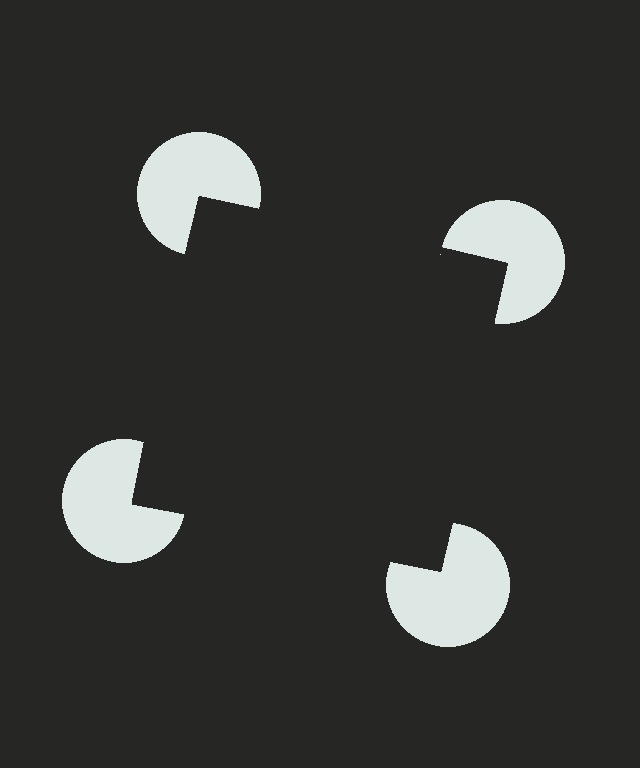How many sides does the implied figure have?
4 sides.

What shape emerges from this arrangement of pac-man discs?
An illusory square — its edges are inferred from the aligned wedge cuts in the pac-man discs, not physically drawn.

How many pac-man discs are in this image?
There are 4 — one at each vertex of the illusory square.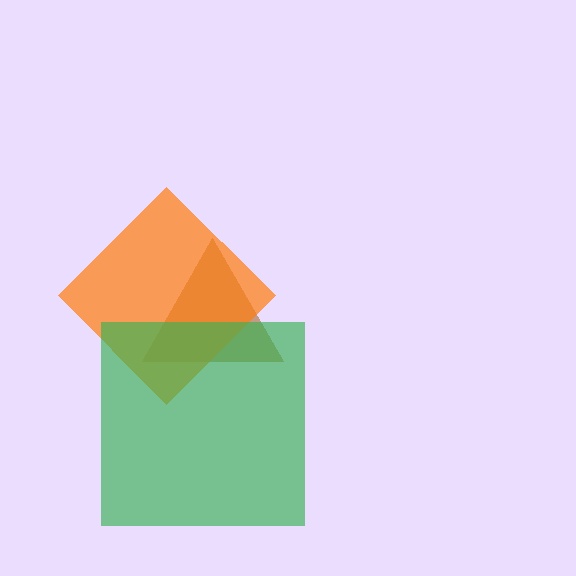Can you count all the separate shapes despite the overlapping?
Yes, there are 3 separate shapes.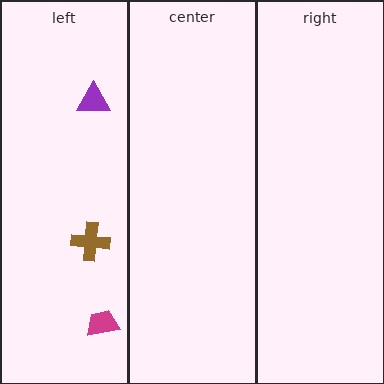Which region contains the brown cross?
The left region.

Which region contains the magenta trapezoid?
The left region.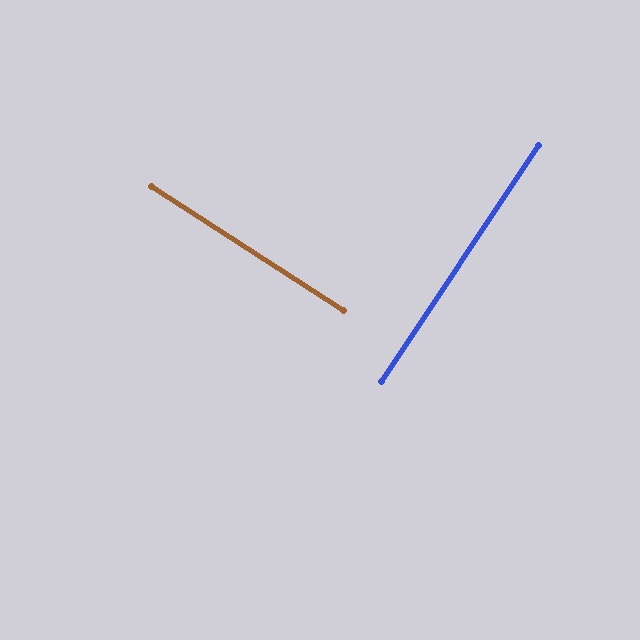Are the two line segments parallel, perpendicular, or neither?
Perpendicular — they meet at approximately 89°.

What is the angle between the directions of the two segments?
Approximately 89 degrees.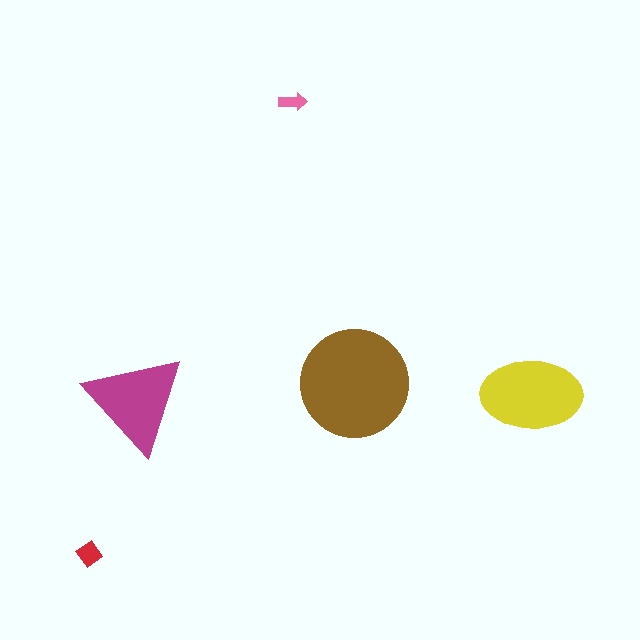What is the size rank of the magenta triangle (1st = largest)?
3rd.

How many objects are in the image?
There are 5 objects in the image.